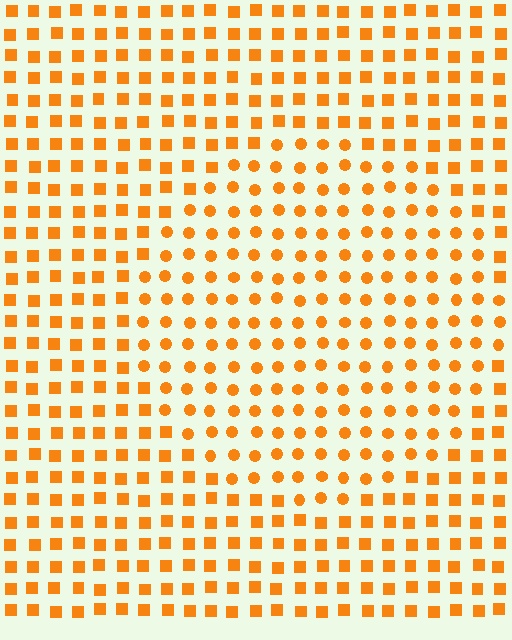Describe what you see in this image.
The image is filled with small orange elements arranged in a uniform grid. A circle-shaped region contains circles, while the surrounding area contains squares. The boundary is defined purely by the change in element shape.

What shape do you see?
I see a circle.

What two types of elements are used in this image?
The image uses circles inside the circle region and squares outside it.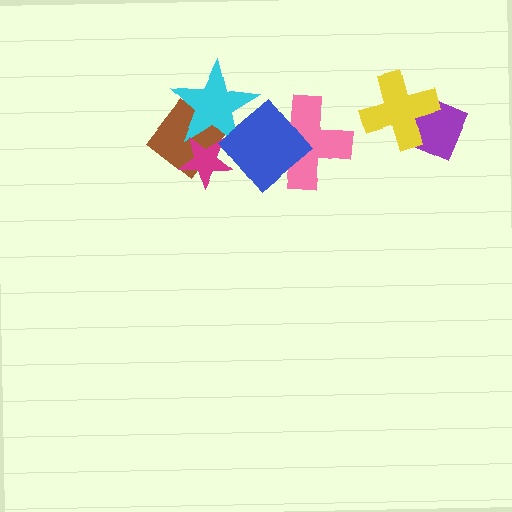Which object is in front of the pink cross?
The blue diamond is in front of the pink cross.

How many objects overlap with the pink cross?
1 object overlaps with the pink cross.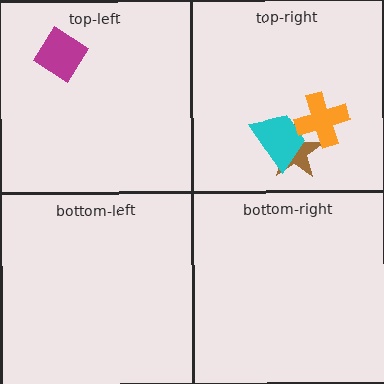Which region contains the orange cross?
The top-right region.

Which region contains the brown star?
The top-right region.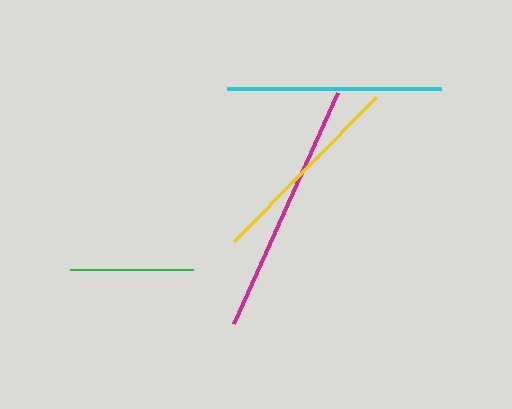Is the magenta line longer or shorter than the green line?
The magenta line is longer than the green line.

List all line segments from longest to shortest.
From longest to shortest: magenta, cyan, yellow, green.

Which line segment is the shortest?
The green line is the shortest at approximately 123 pixels.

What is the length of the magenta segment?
The magenta segment is approximately 253 pixels long.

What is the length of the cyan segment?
The cyan segment is approximately 213 pixels long.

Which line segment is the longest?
The magenta line is the longest at approximately 253 pixels.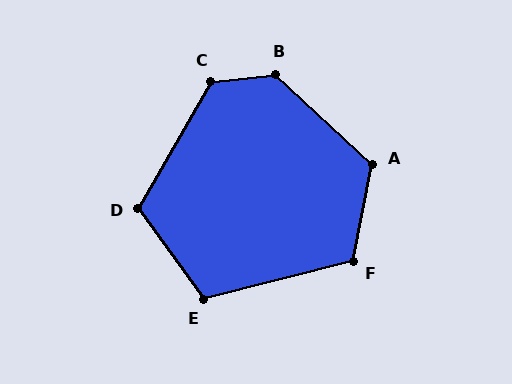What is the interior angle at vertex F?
Approximately 115 degrees (obtuse).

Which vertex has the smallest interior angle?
E, at approximately 112 degrees.